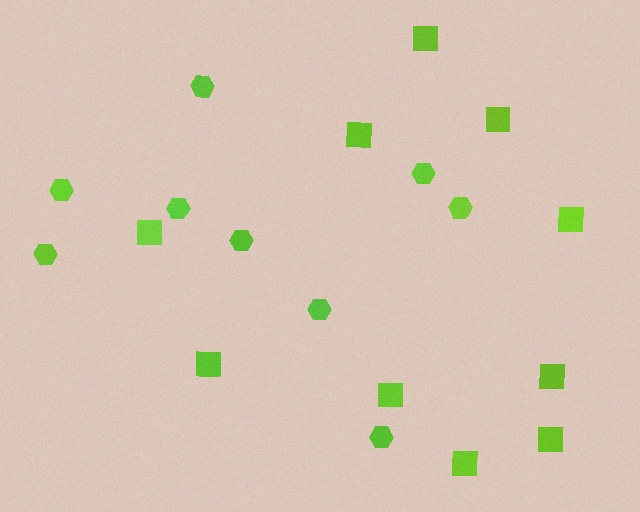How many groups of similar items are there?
There are 2 groups: one group of hexagons (9) and one group of squares (10).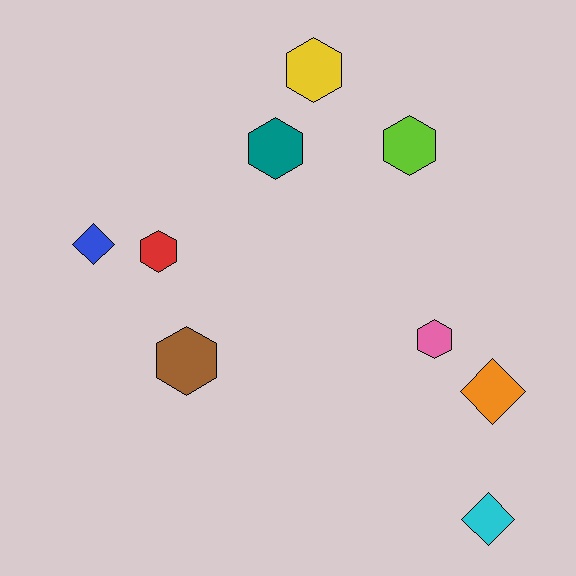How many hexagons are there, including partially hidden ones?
There are 6 hexagons.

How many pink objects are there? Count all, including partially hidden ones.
There is 1 pink object.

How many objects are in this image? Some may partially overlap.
There are 9 objects.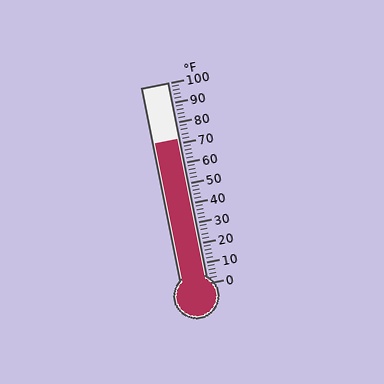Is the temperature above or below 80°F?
The temperature is below 80°F.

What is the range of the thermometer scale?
The thermometer scale ranges from 0°F to 100°F.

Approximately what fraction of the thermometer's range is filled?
The thermometer is filled to approximately 70% of its range.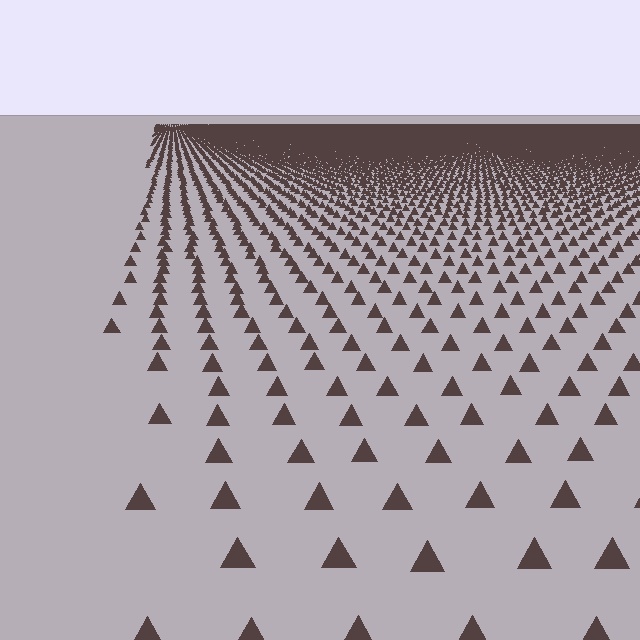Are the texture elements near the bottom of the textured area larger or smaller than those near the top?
Larger. Near the bottom, elements are closer to the viewer and appear at a bigger on-screen size.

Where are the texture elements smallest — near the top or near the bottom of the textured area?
Near the top.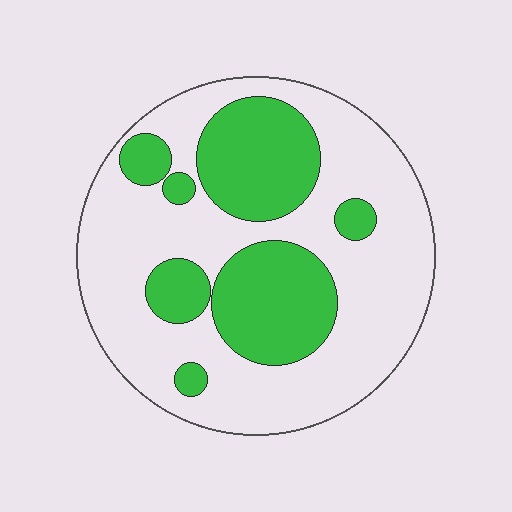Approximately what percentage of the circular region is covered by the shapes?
Approximately 35%.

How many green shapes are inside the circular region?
7.